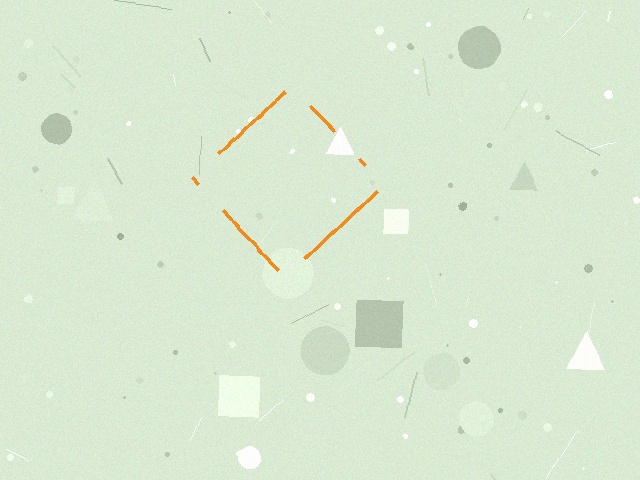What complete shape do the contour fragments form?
The contour fragments form a diamond.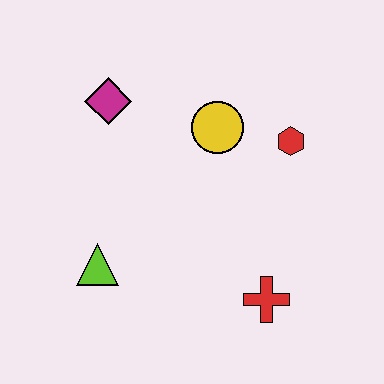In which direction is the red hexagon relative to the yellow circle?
The red hexagon is to the right of the yellow circle.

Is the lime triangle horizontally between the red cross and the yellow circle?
No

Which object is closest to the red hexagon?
The yellow circle is closest to the red hexagon.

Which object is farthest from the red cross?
The magenta diamond is farthest from the red cross.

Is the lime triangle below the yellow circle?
Yes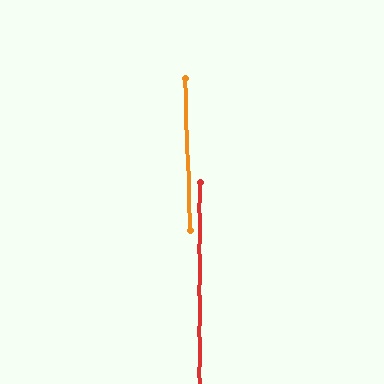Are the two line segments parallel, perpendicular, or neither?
Parallel — their directions differ by only 1.8°.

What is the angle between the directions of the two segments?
Approximately 2 degrees.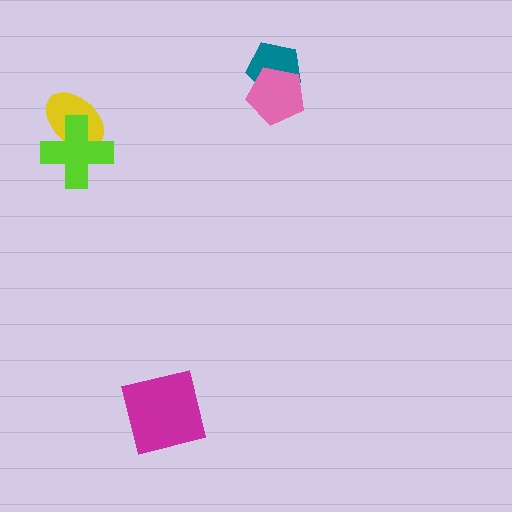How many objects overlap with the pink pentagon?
1 object overlaps with the pink pentagon.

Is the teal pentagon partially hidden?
Yes, it is partially covered by another shape.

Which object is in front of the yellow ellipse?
The lime cross is in front of the yellow ellipse.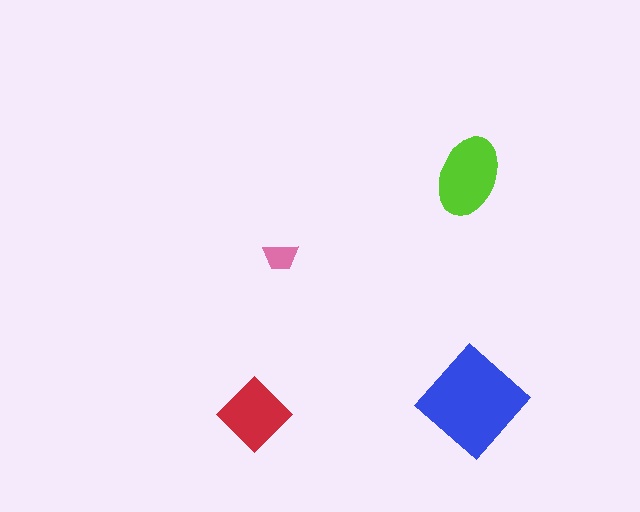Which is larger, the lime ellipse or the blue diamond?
The blue diamond.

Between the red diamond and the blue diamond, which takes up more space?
The blue diamond.